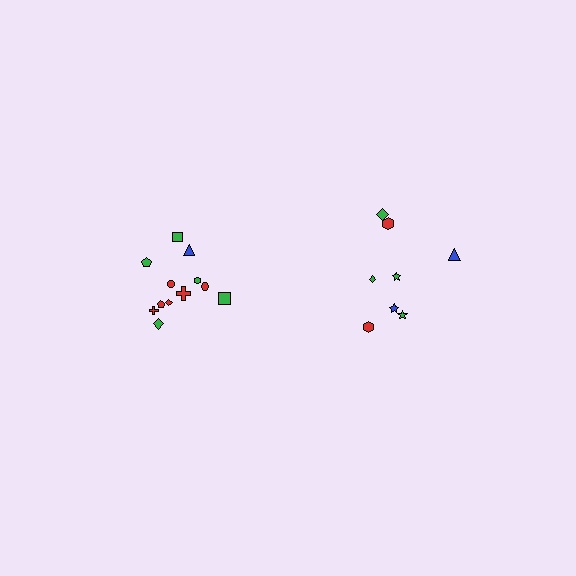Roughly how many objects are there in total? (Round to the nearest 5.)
Roughly 20 objects in total.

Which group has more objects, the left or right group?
The left group.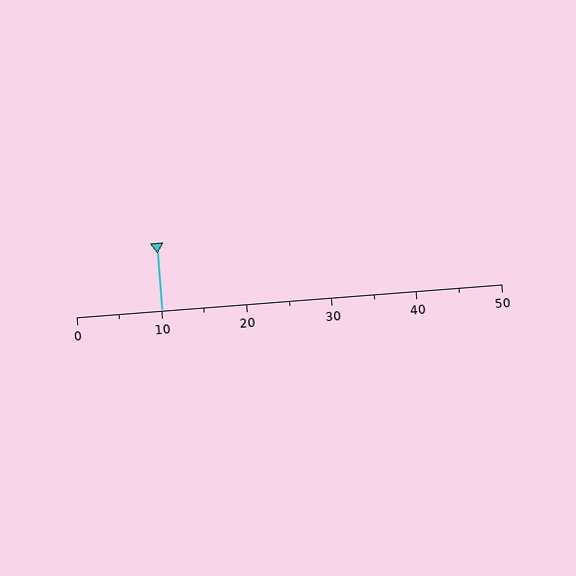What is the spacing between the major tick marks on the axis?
The major ticks are spaced 10 apart.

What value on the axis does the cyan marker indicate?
The marker indicates approximately 10.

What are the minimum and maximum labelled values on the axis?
The axis runs from 0 to 50.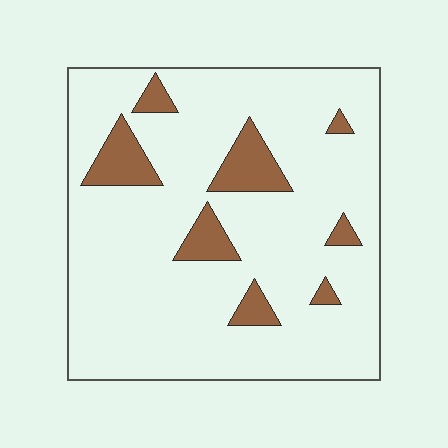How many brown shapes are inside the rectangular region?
8.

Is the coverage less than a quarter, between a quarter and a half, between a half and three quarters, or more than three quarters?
Less than a quarter.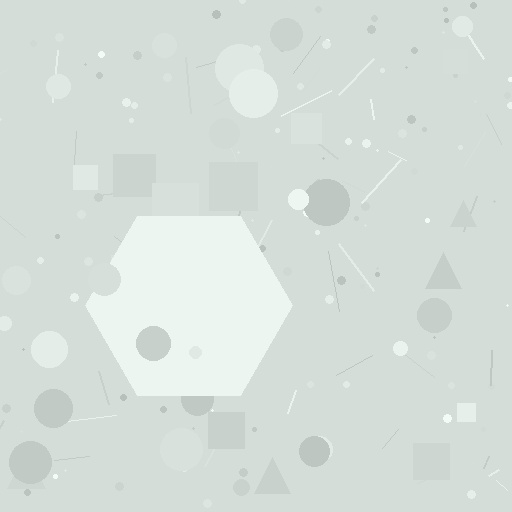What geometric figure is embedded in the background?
A hexagon is embedded in the background.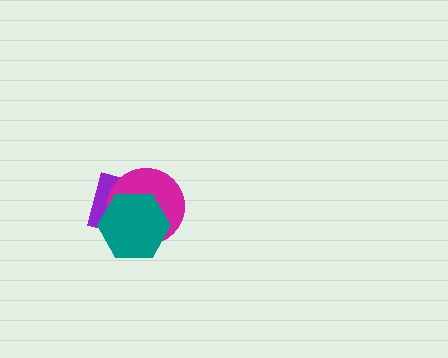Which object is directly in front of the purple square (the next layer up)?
The magenta circle is directly in front of the purple square.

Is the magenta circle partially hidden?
Yes, it is partially covered by another shape.